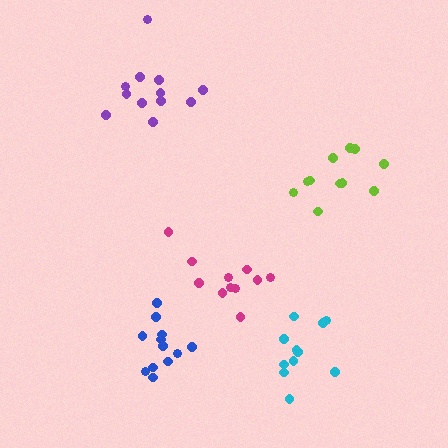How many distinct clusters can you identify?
There are 5 distinct clusters.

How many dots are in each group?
Group 1: 11 dots, Group 2: 11 dots, Group 3: 12 dots, Group 4: 11 dots, Group 5: 12 dots (57 total).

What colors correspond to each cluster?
The clusters are colored: lime, cyan, blue, magenta, purple.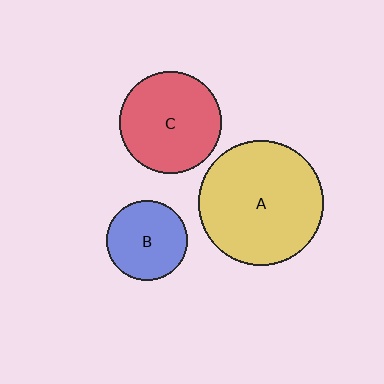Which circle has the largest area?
Circle A (yellow).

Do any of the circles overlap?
No, none of the circles overlap.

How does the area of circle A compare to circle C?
Approximately 1.5 times.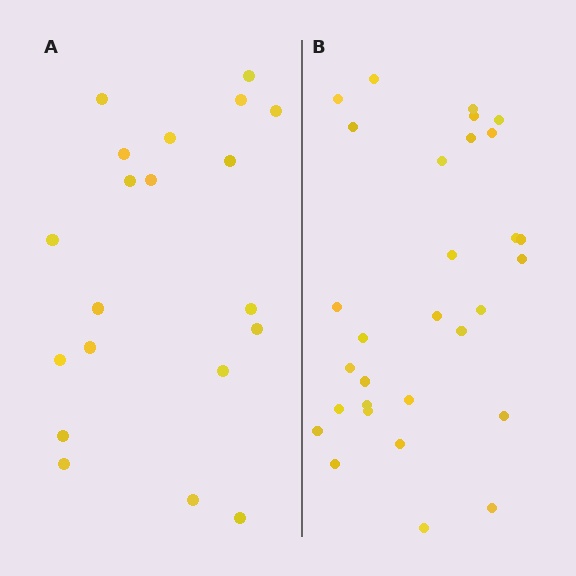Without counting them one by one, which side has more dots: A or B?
Region B (the right region) has more dots.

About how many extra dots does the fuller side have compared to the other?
Region B has roughly 10 or so more dots than region A.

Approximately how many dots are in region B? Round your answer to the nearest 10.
About 30 dots.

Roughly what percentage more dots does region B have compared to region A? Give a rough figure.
About 50% more.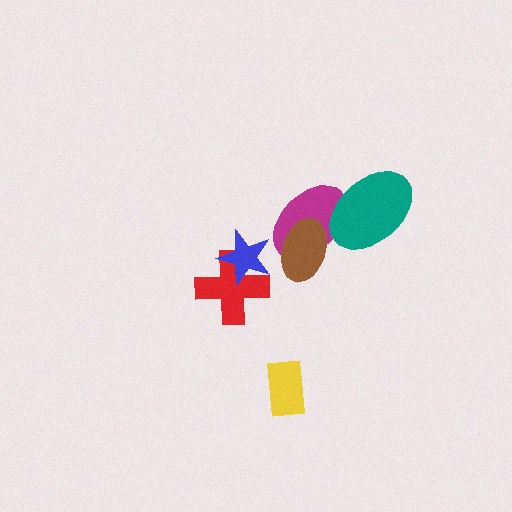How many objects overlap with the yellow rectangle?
0 objects overlap with the yellow rectangle.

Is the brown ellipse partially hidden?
No, no other shape covers it.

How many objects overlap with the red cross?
1 object overlaps with the red cross.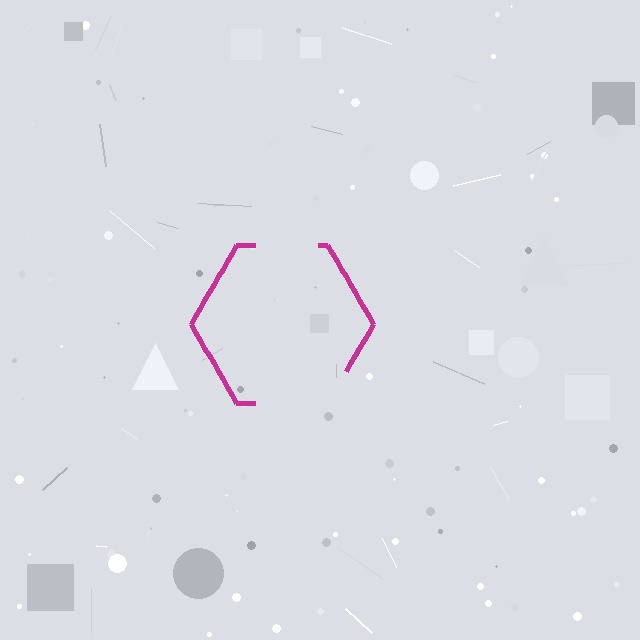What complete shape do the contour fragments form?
The contour fragments form a hexagon.